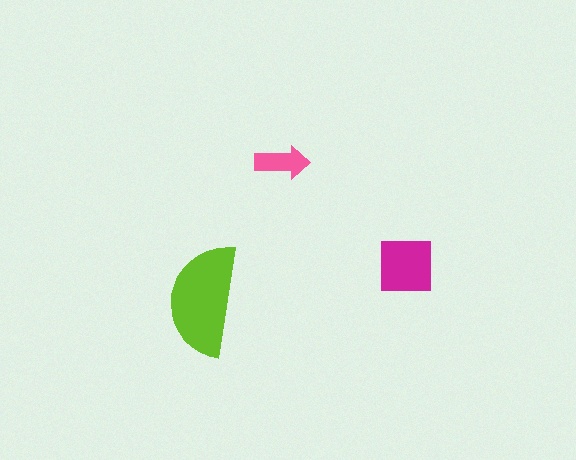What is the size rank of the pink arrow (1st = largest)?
3rd.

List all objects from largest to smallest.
The lime semicircle, the magenta square, the pink arrow.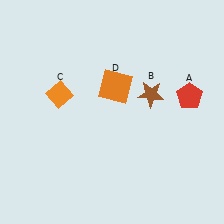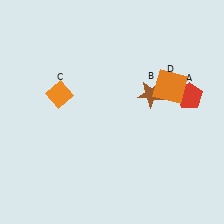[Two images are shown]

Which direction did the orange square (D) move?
The orange square (D) moved right.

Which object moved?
The orange square (D) moved right.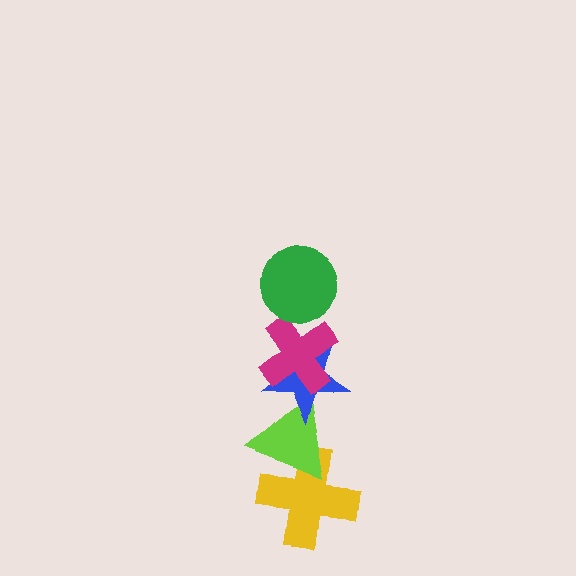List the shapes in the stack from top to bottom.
From top to bottom: the green circle, the magenta cross, the blue star, the lime triangle, the yellow cross.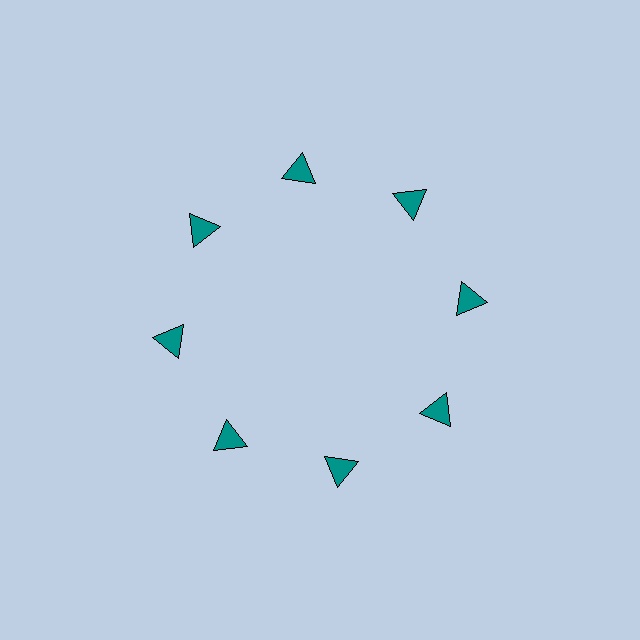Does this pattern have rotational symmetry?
Yes, this pattern has 8-fold rotational symmetry. It looks the same after rotating 45 degrees around the center.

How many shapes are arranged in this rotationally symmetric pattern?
There are 8 shapes, arranged in 8 groups of 1.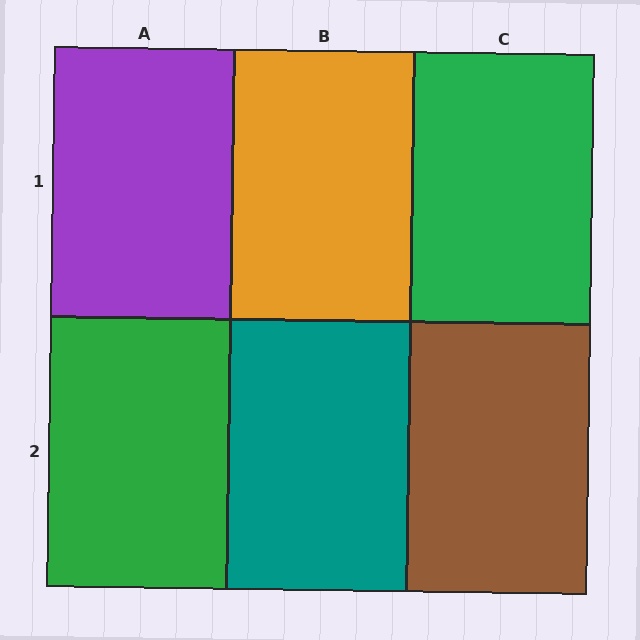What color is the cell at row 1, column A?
Purple.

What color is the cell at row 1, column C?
Green.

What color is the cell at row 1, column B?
Orange.